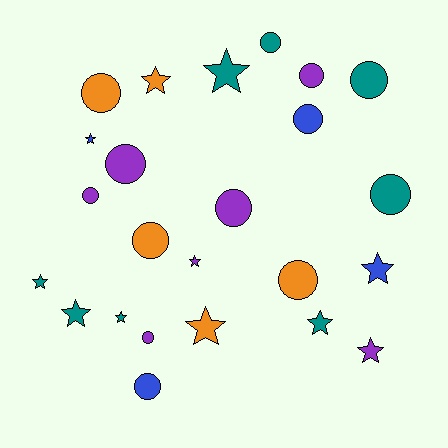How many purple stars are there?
There are 2 purple stars.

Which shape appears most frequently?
Circle, with 13 objects.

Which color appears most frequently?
Teal, with 8 objects.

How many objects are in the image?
There are 24 objects.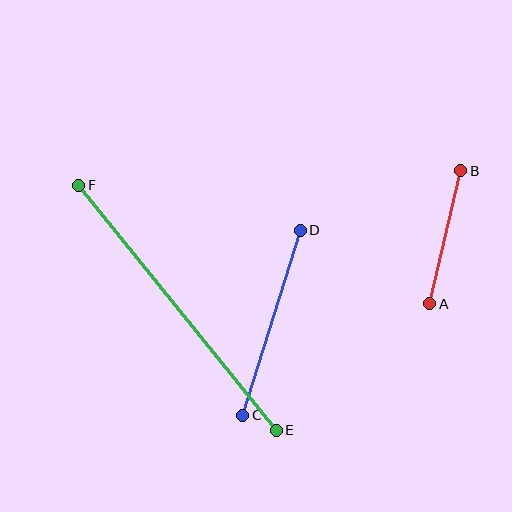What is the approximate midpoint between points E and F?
The midpoint is at approximately (177, 308) pixels.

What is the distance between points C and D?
The distance is approximately 194 pixels.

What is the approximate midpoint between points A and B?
The midpoint is at approximately (445, 237) pixels.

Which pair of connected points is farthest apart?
Points E and F are farthest apart.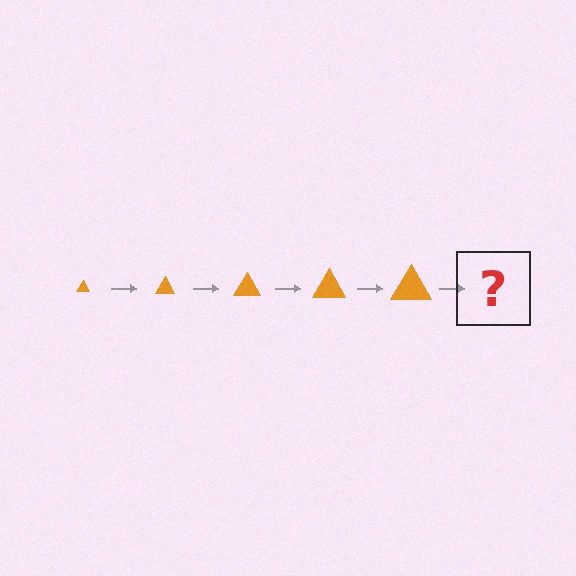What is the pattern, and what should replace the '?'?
The pattern is that the triangle gets progressively larger each step. The '?' should be an orange triangle, larger than the previous one.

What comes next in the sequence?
The next element should be an orange triangle, larger than the previous one.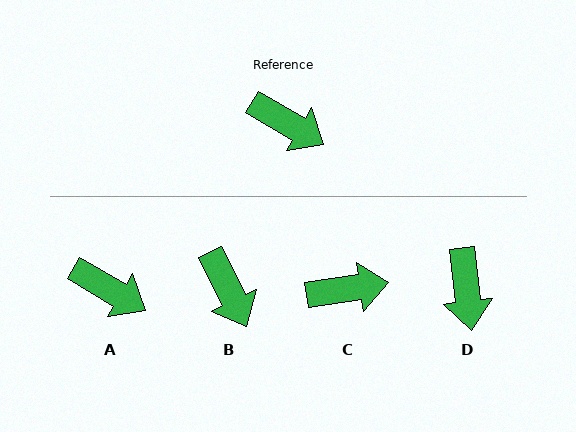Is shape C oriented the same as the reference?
No, it is off by about 39 degrees.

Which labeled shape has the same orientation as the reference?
A.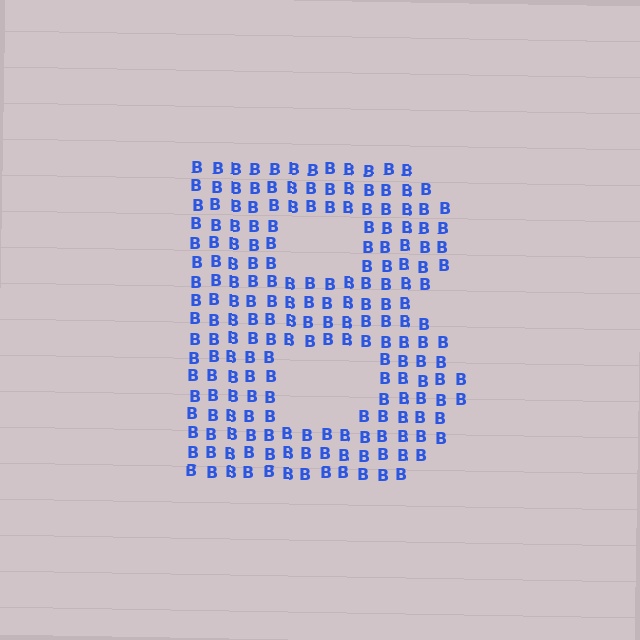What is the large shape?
The large shape is the letter B.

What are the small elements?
The small elements are letter B's.